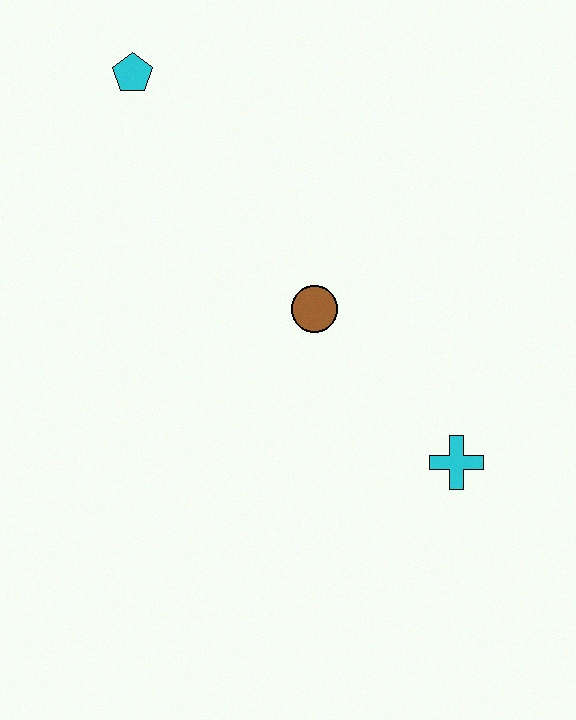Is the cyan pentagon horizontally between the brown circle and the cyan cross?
No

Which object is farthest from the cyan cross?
The cyan pentagon is farthest from the cyan cross.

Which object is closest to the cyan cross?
The brown circle is closest to the cyan cross.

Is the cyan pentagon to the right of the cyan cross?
No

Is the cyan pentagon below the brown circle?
No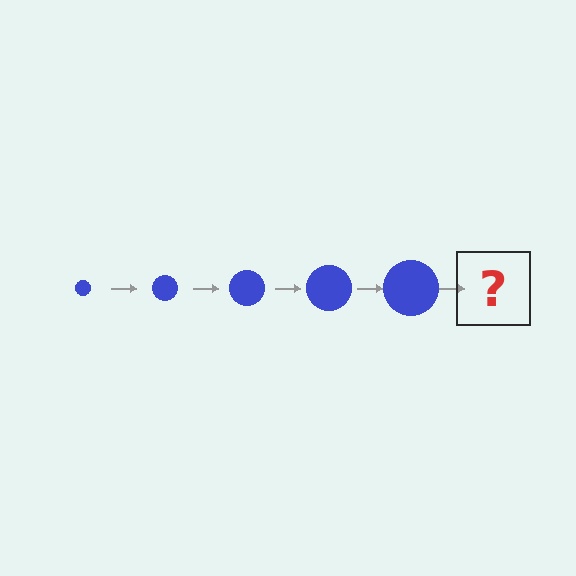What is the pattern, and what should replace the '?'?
The pattern is that the circle gets progressively larger each step. The '?' should be a blue circle, larger than the previous one.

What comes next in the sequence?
The next element should be a blue circle, larger than the previous one.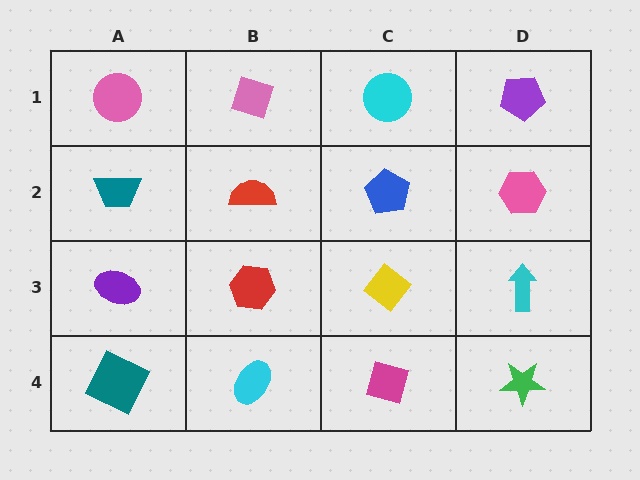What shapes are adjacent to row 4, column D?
A cyan arrow (row 3, column D), a magenta diamond (row 4, column C).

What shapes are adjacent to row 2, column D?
A purple pentagon (row 1, column D), a cyan arrow (row 3, column D), a blue pentagon (row 2, column C).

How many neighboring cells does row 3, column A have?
3.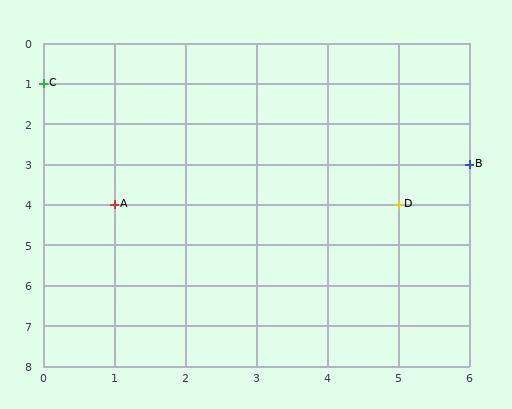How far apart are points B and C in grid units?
Points B and C are 6 columns and 2 rows apart (about 6.3 grid units diagonally).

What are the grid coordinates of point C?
Point C is at grid coordinates (0, 1).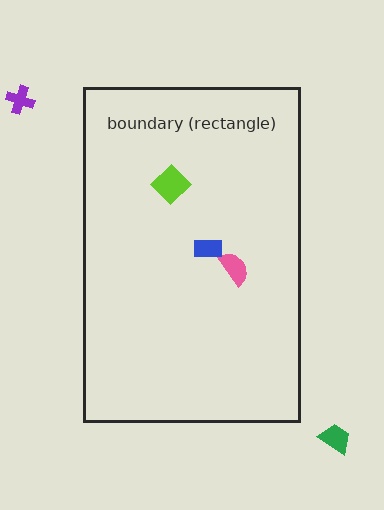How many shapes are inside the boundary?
3 inside, 2 outside.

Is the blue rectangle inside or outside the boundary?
Inside.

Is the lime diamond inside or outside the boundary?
Inside.